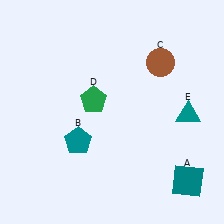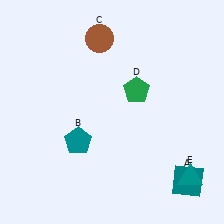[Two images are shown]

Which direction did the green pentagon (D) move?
The green pentagon (D) moved right.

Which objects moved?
The objects that moved are: the brown circle (C), the green pentagon (D), the teal triangle (E).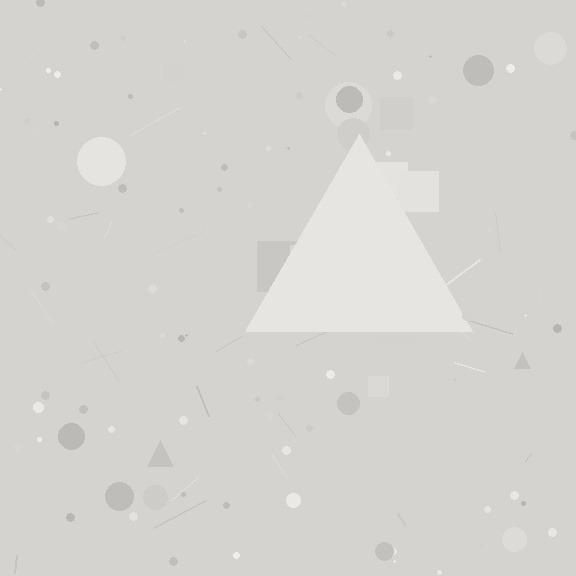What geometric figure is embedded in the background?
A triangle is embedded in the background.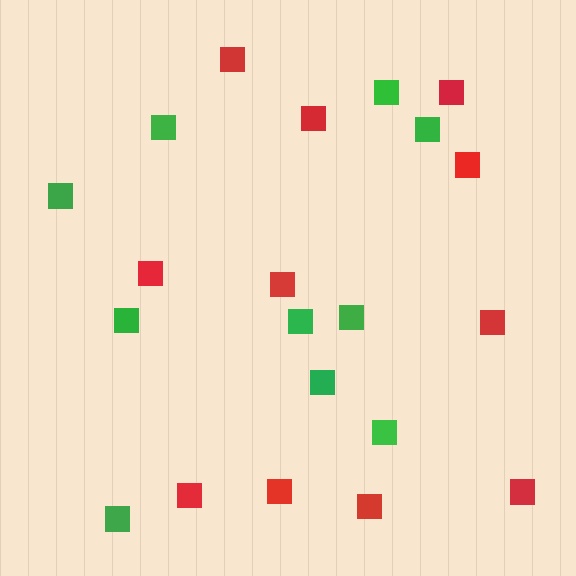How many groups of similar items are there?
There are 2 groups: one group of green squares (10) and one group of red squares (11).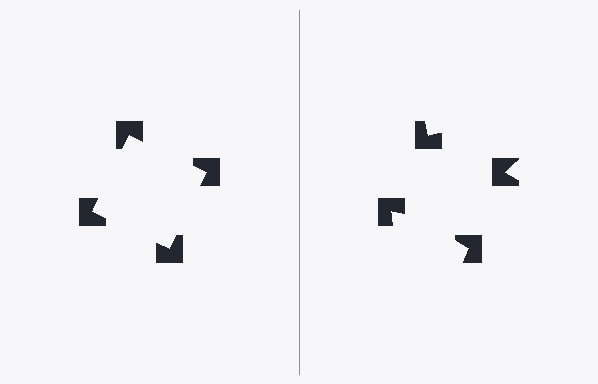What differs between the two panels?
The notched squares are positioned identically on both sides; only the wedge orientations differ. On the left they align to a square; on the right they are misaligned.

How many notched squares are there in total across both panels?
8 — 4 on each side.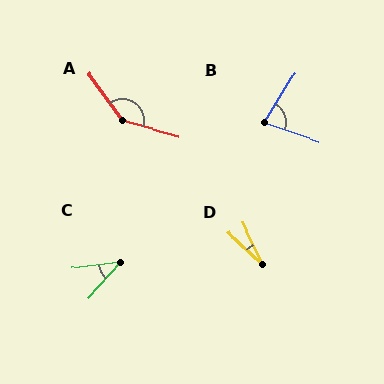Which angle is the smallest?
D, at approximately 22 degrees.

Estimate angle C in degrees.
Approximately 41 degrees.